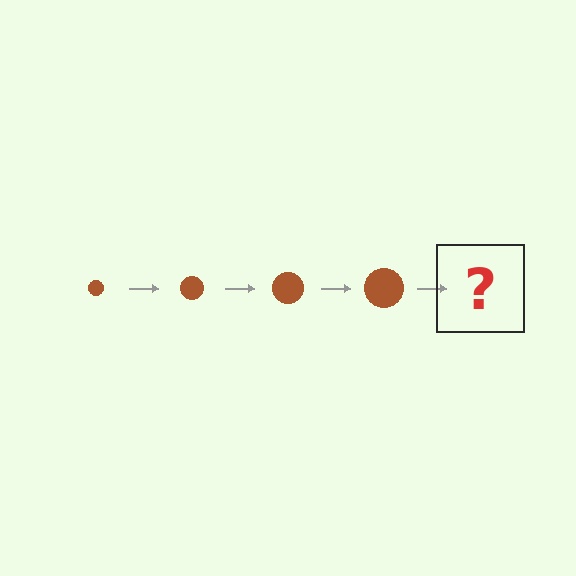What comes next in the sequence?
The next element should be a brown circle, larger than the previous one.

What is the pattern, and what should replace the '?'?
The pattern is that the circle gets progressively larger each step. The '?' should be a brown circle, larger than the previous one.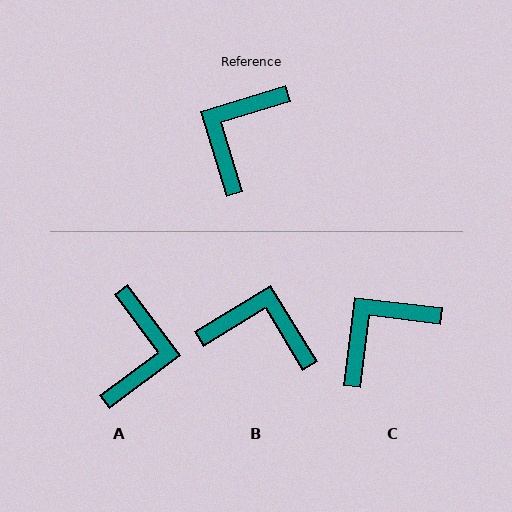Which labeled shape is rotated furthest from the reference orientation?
A, about 160 degrees away.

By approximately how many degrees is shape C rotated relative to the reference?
Approximately 24 degrees clockwise.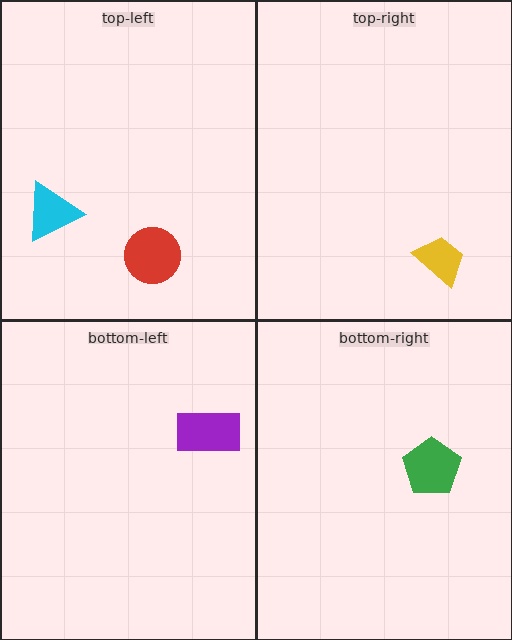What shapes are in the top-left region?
The red circle, the cyan triangle.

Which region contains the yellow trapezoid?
The top-right region.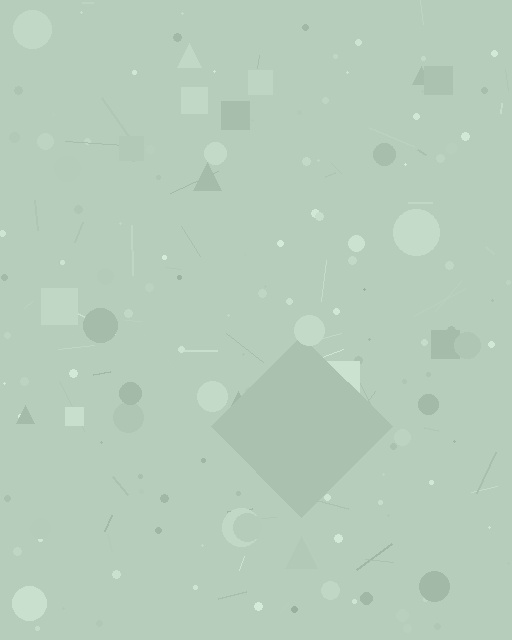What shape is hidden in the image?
A diamond is hidden in the image.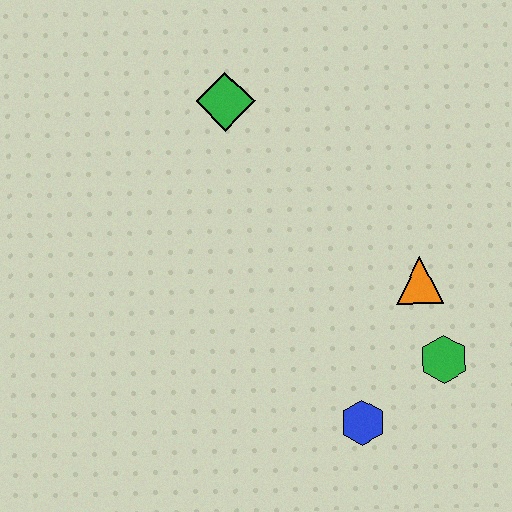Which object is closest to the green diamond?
The orange triangle is closest to the green diamond.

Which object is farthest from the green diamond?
The blue hexagon is farthest from the green diamond.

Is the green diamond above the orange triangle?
Yes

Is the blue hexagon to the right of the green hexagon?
No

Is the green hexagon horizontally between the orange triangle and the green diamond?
No